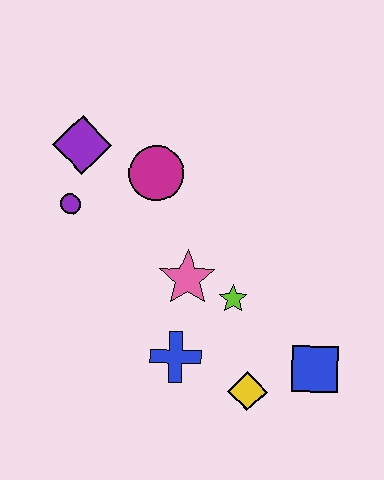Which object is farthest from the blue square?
The purple diamond is farthest from the blue square.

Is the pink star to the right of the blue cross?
Yes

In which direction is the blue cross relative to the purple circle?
The blue cross is below the purple circle.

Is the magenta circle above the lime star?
Yes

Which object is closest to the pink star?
The lime star is closest to the pink star.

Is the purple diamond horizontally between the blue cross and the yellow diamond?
No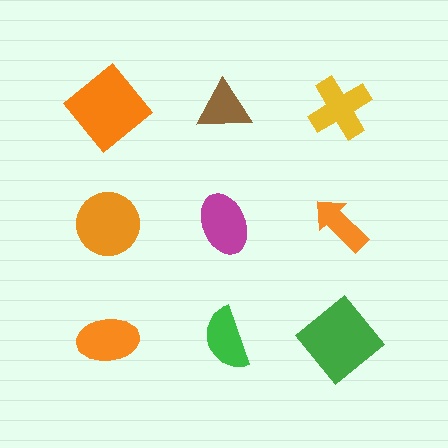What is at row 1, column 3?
A yellow cross.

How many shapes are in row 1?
3 shapes.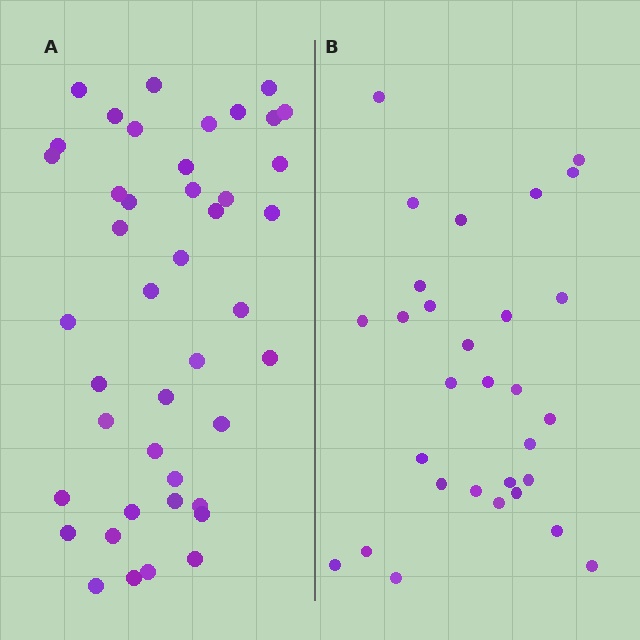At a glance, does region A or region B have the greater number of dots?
Region A (the left region) has more dots.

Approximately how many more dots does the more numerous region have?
Region A has approximately 15 more dots than region B.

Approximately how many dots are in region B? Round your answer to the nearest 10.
About 30 dots.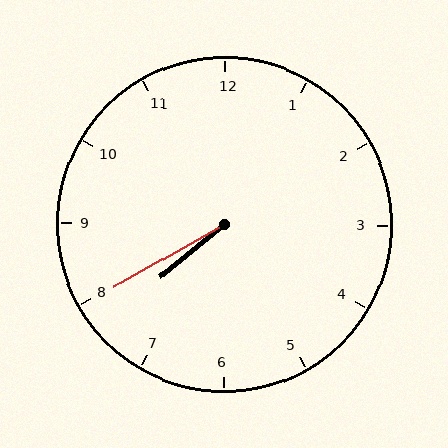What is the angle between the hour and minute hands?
Approximately 10 degrees.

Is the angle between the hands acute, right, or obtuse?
It is acute.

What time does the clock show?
7:40.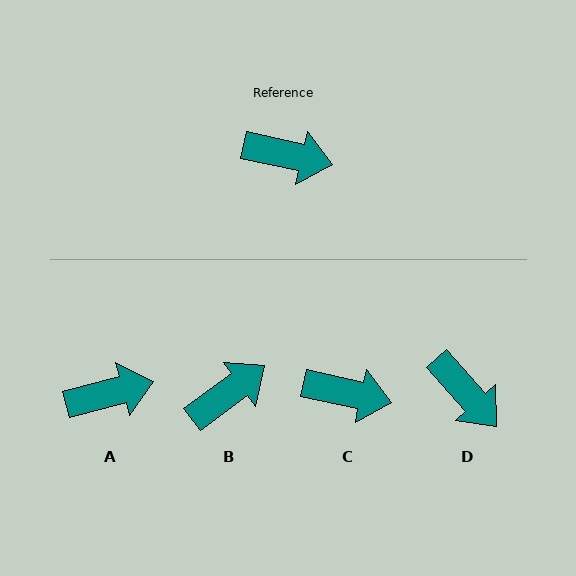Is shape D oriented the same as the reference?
No, it is off by about 36 degrees.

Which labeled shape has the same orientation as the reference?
C.